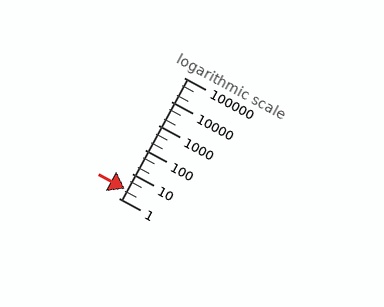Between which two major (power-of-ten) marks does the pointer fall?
The pointer is between 1 and 10.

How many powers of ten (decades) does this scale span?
The scale spans 5 decades, from 1 to 100000.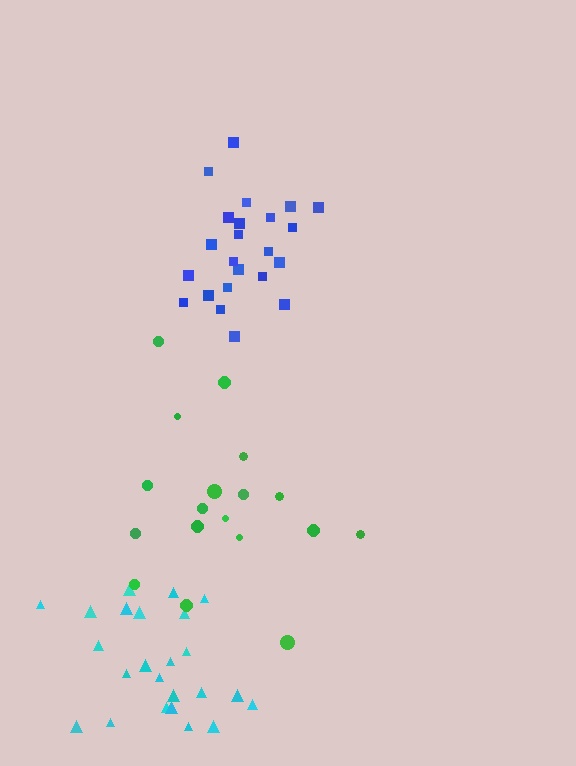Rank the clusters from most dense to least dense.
blue, cyan, green.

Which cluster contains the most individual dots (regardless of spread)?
Cyan (24).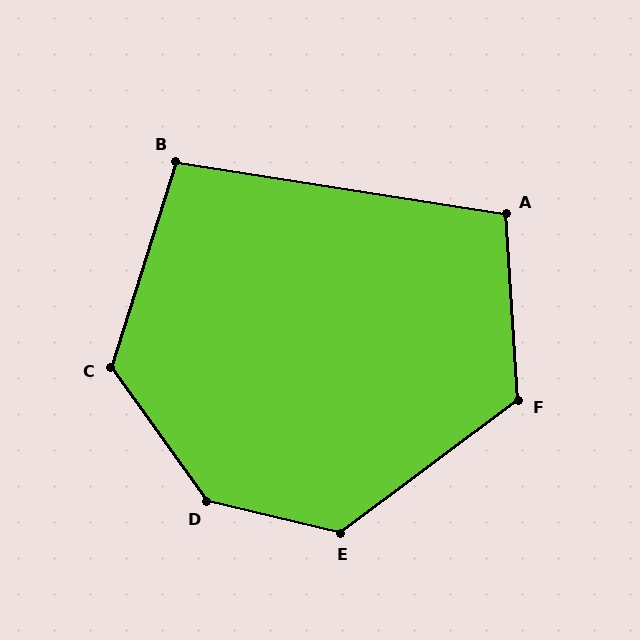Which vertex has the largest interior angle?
D, at approximately 139 degrees.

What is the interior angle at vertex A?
Approximately 103 degrees (obtuse).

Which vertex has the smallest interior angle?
B, at approximately 98 degrees.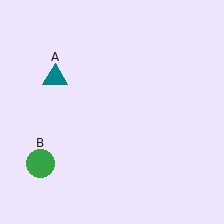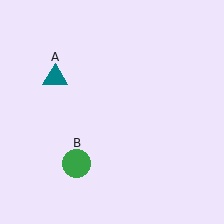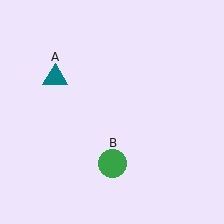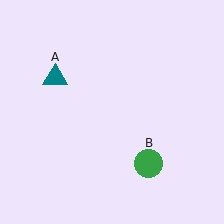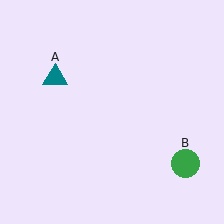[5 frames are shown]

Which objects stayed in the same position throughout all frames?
Teal triangle (object A) remained stationary.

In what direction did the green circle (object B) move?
The green circle (object B) moved right.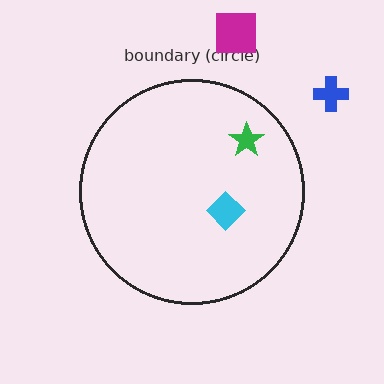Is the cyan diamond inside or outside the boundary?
Inside.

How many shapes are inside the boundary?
2 inside, 2 outside.